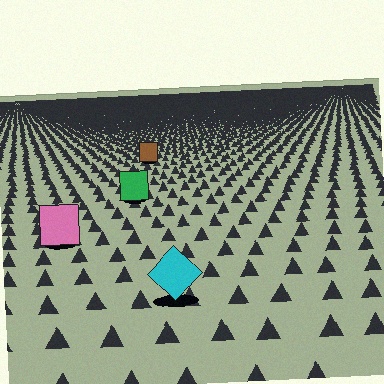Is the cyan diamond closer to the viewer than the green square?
Yes. The cyan diamond is closer — you can tell from the texture gradient: the ground texture is coarser near it.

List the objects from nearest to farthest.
From nearest to farthest: the cyan diamond, the pink square, the green square, the brown square.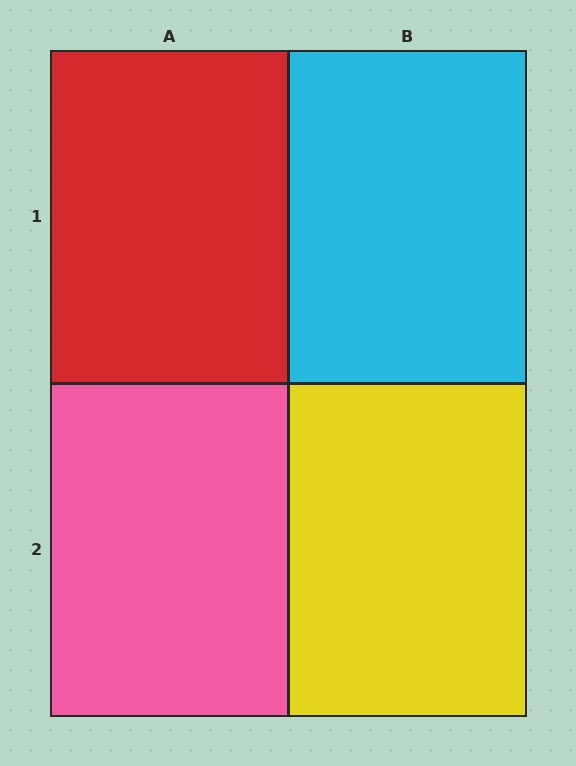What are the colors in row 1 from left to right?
Red, cyan.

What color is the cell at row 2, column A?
Pink.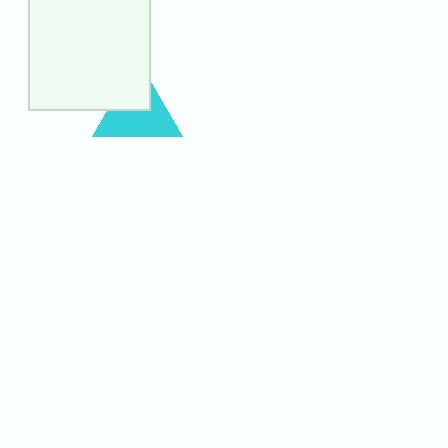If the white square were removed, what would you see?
You would see the complete cyan triangle.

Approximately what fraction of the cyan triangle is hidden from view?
Roughly 38% of the cyan triangle is hidden behind the white square.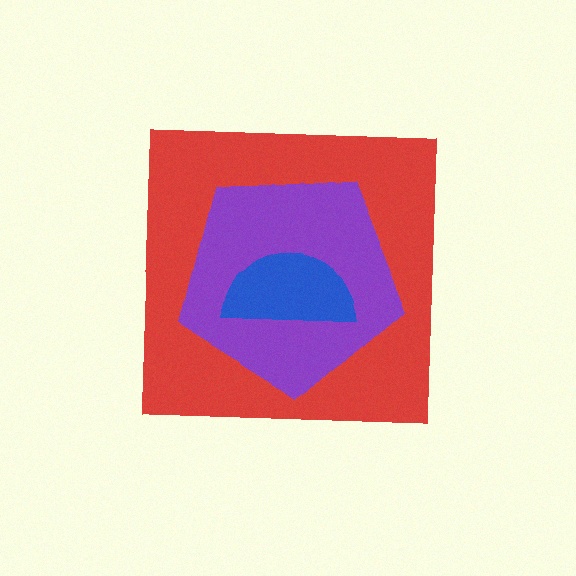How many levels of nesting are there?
3.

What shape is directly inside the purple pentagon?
The blue semicircle.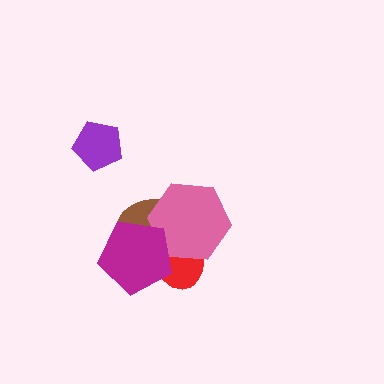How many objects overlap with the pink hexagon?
3 objects overlap with the pink hexagon.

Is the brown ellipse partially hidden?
Yes, it is partially covered by another shape.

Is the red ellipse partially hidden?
Yes, it is partially covered by another shape.